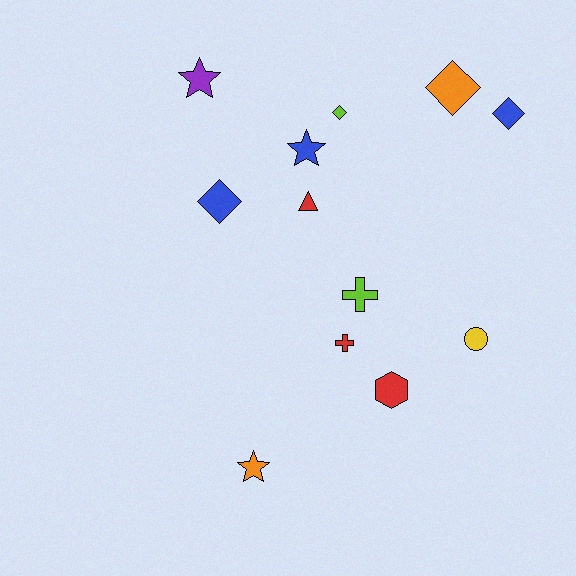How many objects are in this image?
There are 12 objects.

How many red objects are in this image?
There are 3 red objects.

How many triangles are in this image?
There is 1 triangle.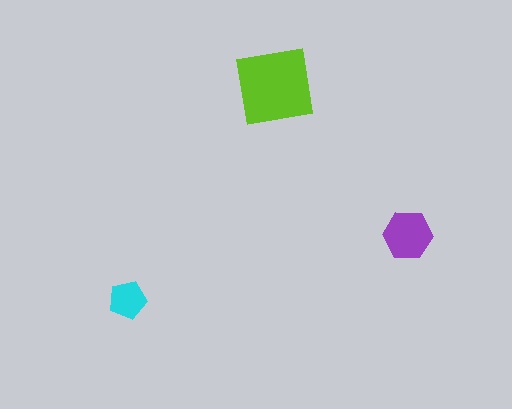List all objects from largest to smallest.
The lime square, the purple hexagon, the cyan pentagon.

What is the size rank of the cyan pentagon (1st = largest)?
3rd.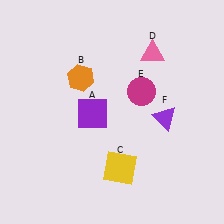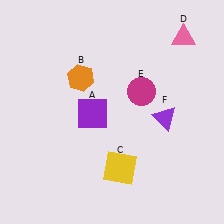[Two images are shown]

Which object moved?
The pink triangle (D) moved right.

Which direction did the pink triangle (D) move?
The pink triangle (D) moved right.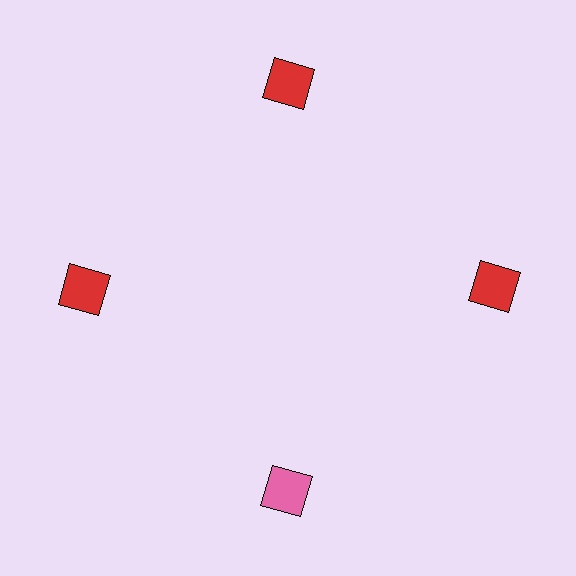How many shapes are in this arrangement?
There are 4 shapes arranged in a ring pattern.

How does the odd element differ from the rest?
It has a different color: pink instead of red.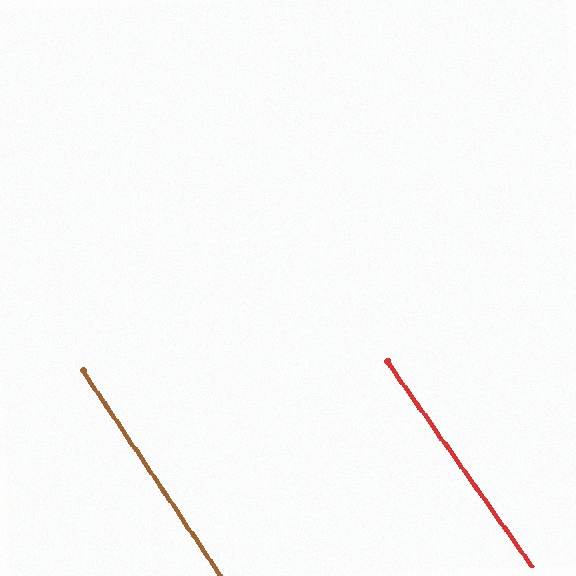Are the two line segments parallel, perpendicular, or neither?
Parallel — their directions differ by only 1.3°.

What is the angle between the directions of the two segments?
Approximately 1 degree.